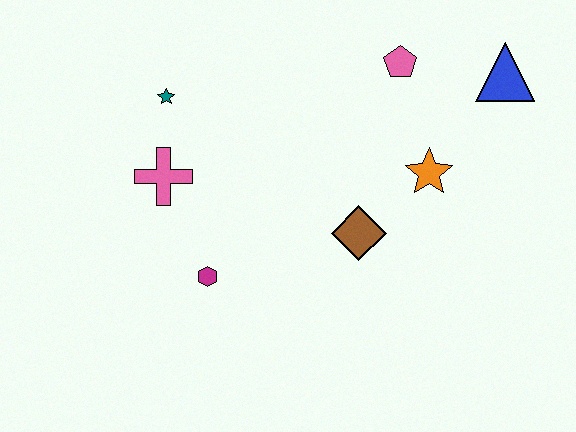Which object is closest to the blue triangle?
The pink pentagon is closest to the blue triangle.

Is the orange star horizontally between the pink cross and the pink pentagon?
No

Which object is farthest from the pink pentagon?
The magenta hexagon is farthest from the pink pentagon.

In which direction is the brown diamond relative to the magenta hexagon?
The brown diamond is to the right of the magenta hexagon.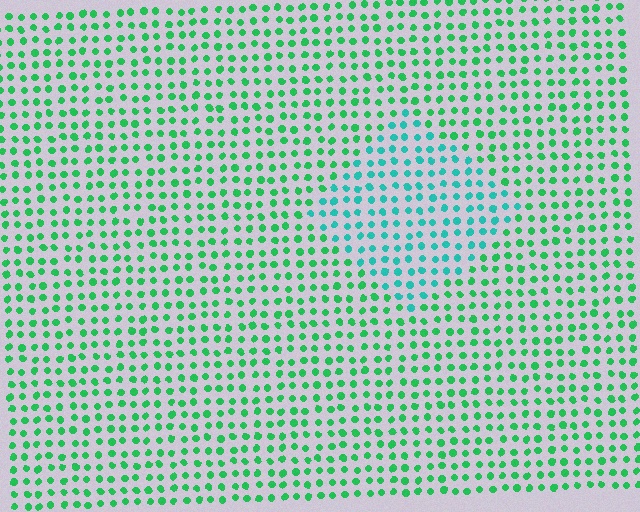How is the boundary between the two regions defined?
The boundary is defined purely by a slight shift in hue (about 34 degrees). Spacing, size, and orientation are identical on both sides.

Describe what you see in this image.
The image is filled with small green elements in a uniform arrangement. A diamond-shaped region is visible where the elements are tinted to a slightly different hue, forming a subtle color boundary.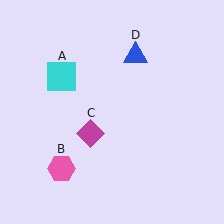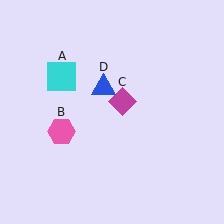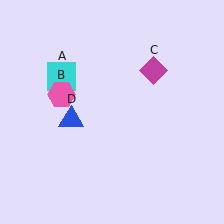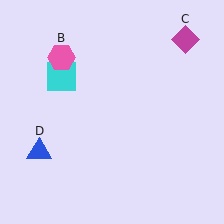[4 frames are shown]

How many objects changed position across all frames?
3 objects changed position: pink hexagon (object B), magenta diamond (object C), blue triangle (object D).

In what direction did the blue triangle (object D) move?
The blue triangle (object D) moved down and to the left.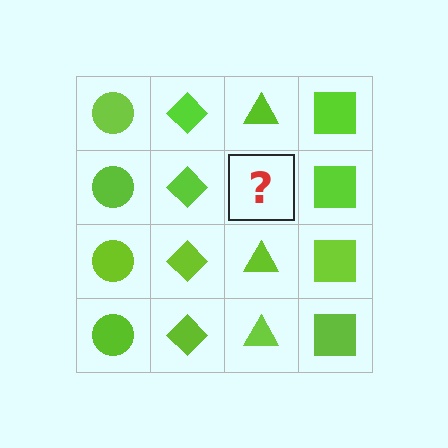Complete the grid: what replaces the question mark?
The question mark should be replaced with a lime triangle.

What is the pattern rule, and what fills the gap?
The rule is that each column has a consistent shape. The gap should be filled with a lime triangle.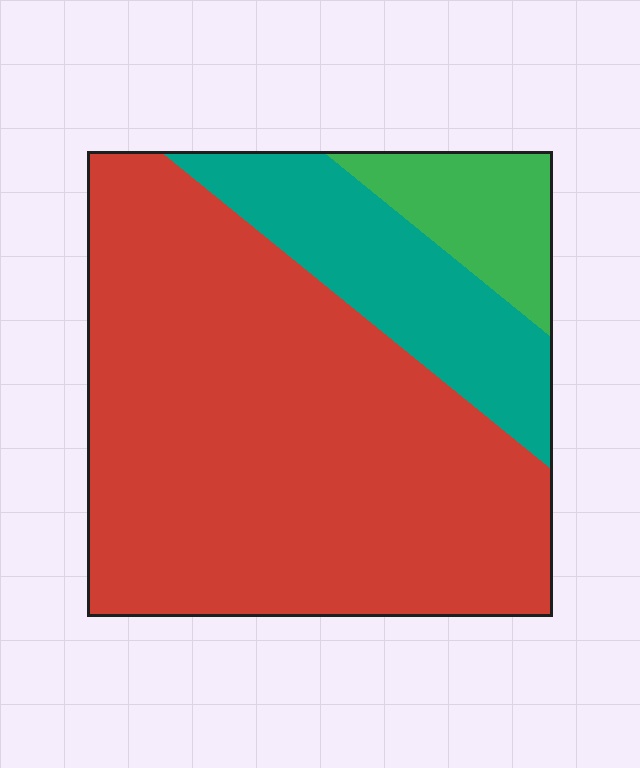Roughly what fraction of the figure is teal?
Teal takes up about one fifth (1/5) of the figure.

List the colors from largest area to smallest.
From largest to smallest: red, teal, green.